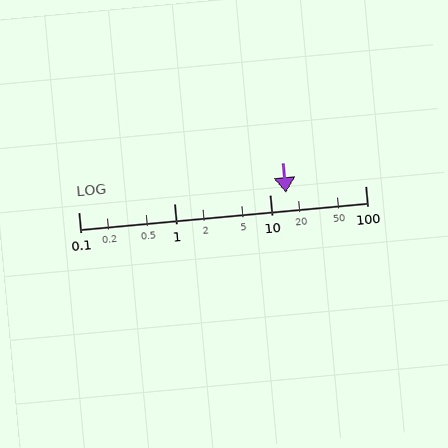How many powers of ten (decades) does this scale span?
The scale spans 3 decades, from 0.1 to 100.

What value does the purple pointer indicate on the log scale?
The pointer indicates approximately 15.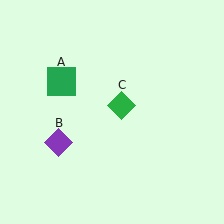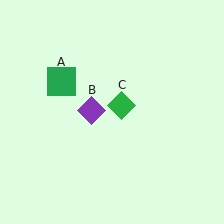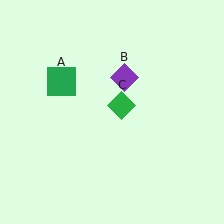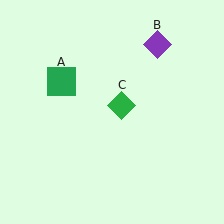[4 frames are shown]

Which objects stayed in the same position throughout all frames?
Green square (object A) and green diamond (object C) remained stationary.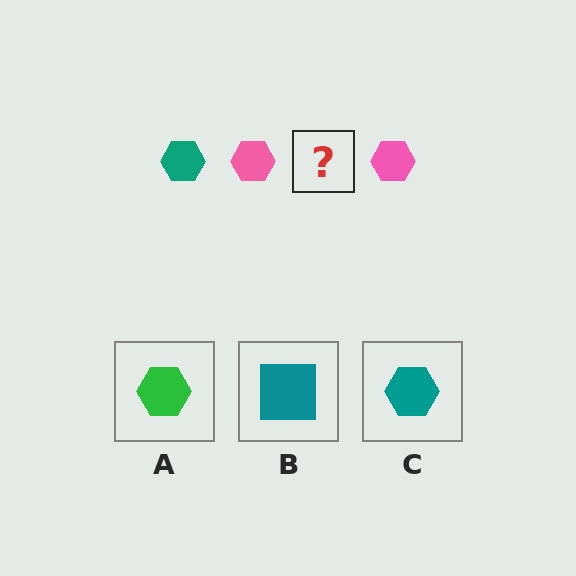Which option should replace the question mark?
Option C.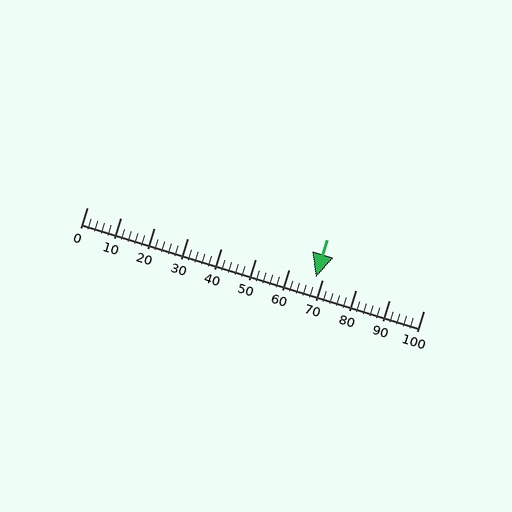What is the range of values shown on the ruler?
The ruler shows values from 0 to 100.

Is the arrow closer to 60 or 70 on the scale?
The arrow is closer to 70.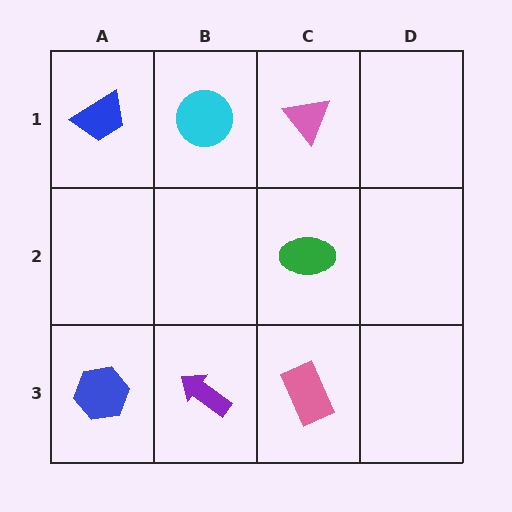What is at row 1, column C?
A pink triangle.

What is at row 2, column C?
A green ellipse.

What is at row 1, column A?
A blue trapezoid.